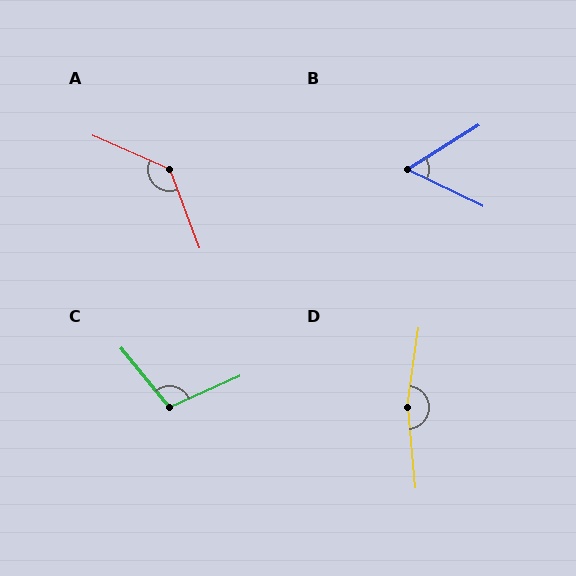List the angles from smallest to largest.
B (57°), C (106°), A (134°), D (166°).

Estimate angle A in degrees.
Approximately 134 degrees.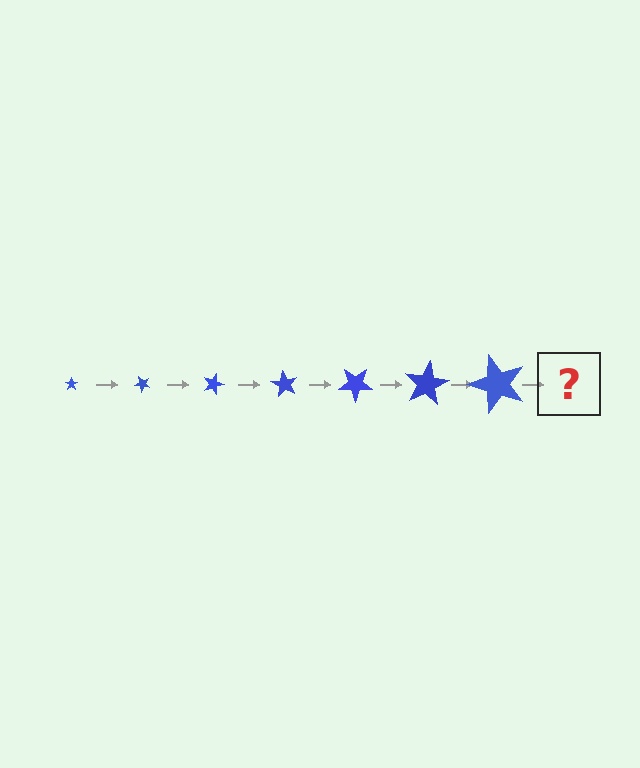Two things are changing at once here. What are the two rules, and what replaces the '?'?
The two rules are that the star grows larger each step and it rotates 45 degrees each step. The '?' should be a star, larger than the previous one and rotated 315 degrees from the start.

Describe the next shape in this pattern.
It should be a star, larger than the previous one and rotated 315 degrees from the start.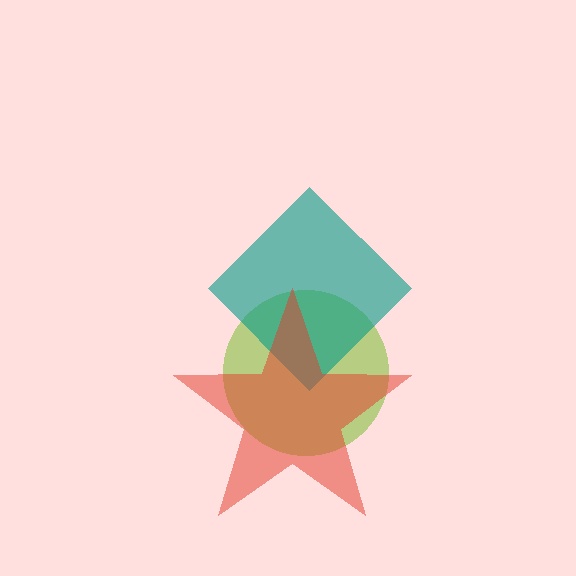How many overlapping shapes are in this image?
There are 3 overlapping shapes in the image.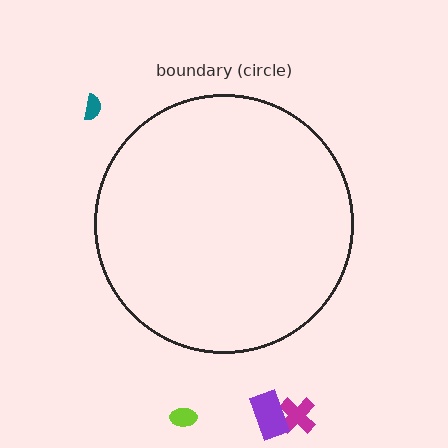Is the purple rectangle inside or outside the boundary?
Outside.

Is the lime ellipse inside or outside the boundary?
Outside.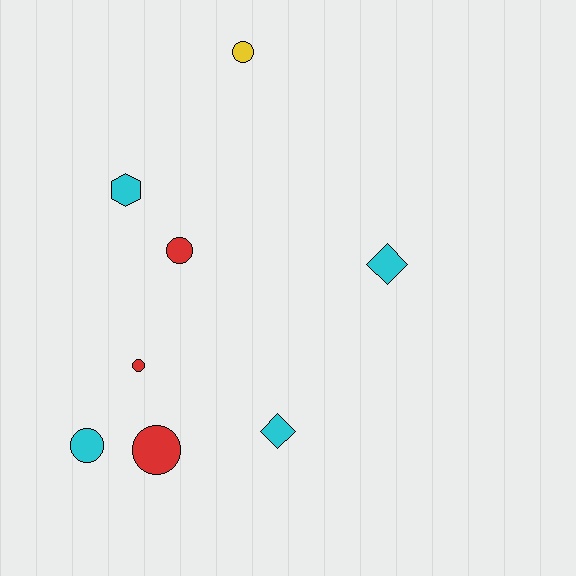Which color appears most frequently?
Cyan, with 4 objects.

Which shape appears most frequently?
Circle, with 5 objects.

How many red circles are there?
There are 3 red circles.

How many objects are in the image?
There are 8 objects.